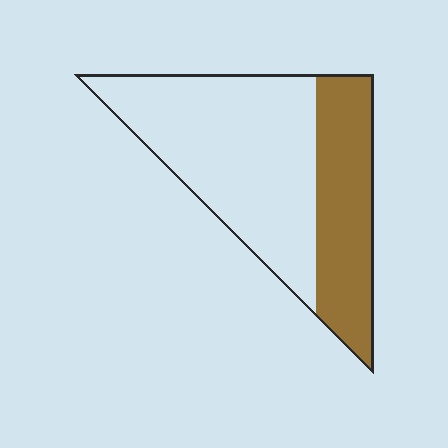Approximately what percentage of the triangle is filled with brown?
Approximately 35%.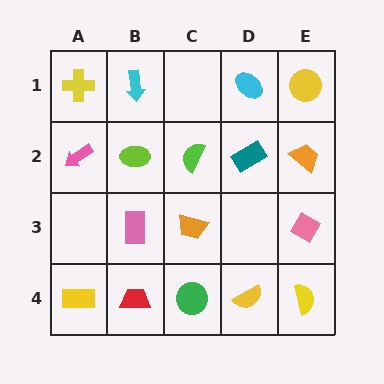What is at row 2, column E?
An orange trapezoid.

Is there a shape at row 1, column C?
No, that cell is empty.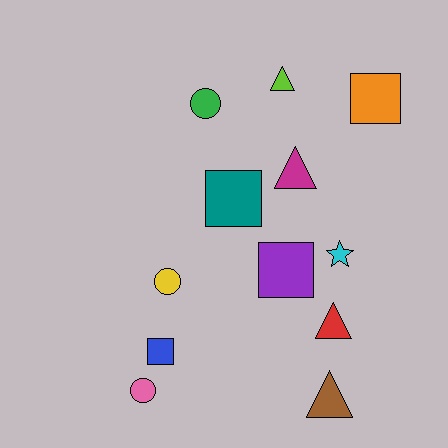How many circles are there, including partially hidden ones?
There are 3 circles.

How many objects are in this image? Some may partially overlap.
There are 12 objects.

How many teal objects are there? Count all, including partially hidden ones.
There is 1 teal object.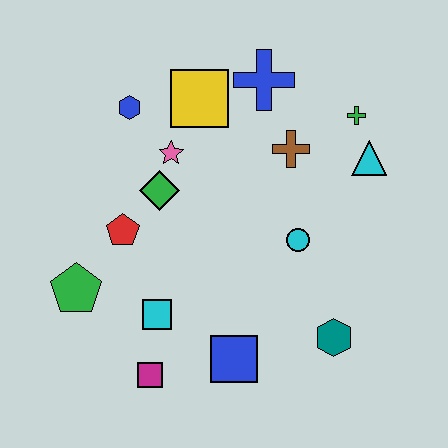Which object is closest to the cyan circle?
The brown cross is closest to the cyan circle.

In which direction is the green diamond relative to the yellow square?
The green diamond is below the yellow square.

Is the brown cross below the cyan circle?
No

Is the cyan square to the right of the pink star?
No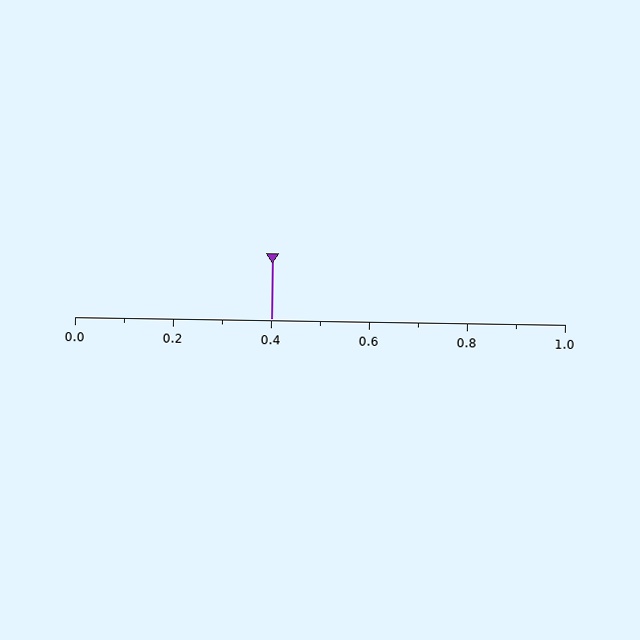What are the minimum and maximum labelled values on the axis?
The axis runs from 0.0 to 1.0.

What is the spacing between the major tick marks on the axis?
The major ticks are spaced 0.2 apart.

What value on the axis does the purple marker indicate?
The marker indicates approximately 0.4.